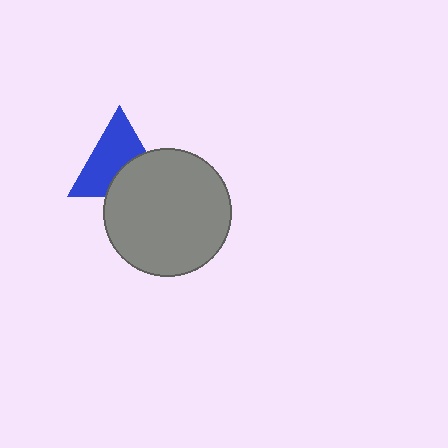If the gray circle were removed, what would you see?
You would see the complete blue triangle.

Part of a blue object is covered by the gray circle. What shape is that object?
It is a triangle.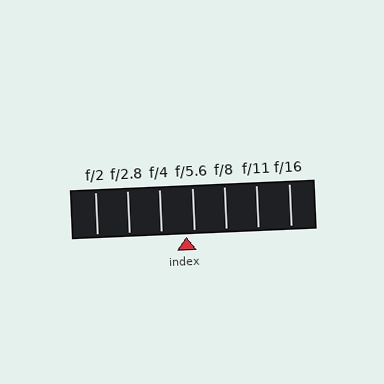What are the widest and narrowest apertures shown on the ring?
The widest aperture shown is f/2 and the narrowest is f/16.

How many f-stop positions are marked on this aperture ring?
There are 7 f-stop positions marked.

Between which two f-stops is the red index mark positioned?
The index mark is between f/4 and f/5.6.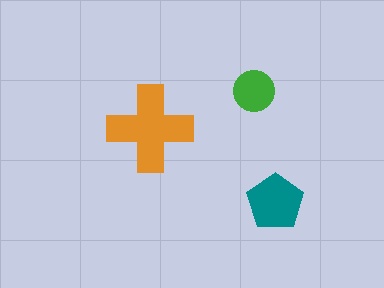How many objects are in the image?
There are 3 objects in the image.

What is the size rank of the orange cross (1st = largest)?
1st.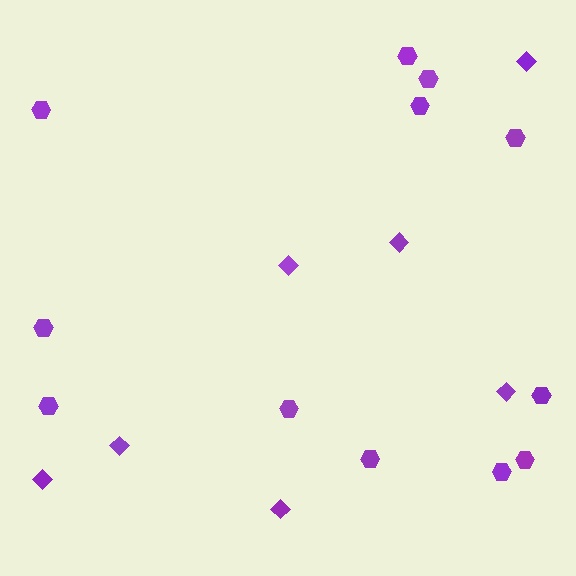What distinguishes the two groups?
There are 2 groups: one group of diamonds (7) and one group of hexagons (12).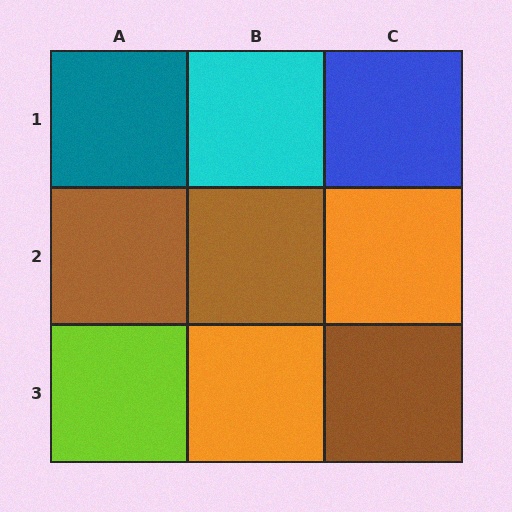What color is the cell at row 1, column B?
Cyan.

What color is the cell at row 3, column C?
Brown.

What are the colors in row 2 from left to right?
Brown, brown, orange.